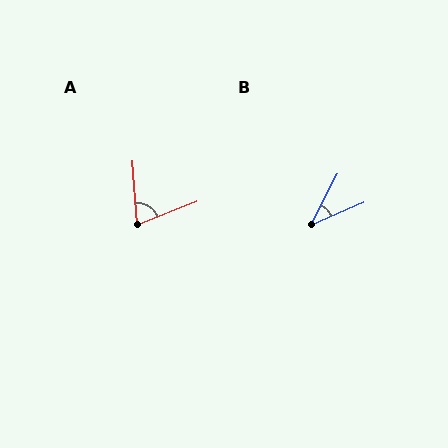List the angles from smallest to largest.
B (39°), A (73°).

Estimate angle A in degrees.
Approximately 73 degrees.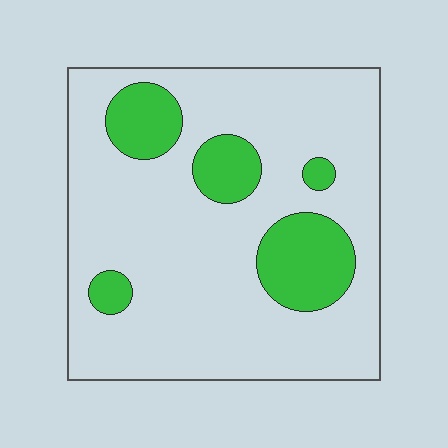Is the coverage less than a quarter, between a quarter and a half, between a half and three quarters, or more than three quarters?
Less than a quarter.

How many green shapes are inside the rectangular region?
5.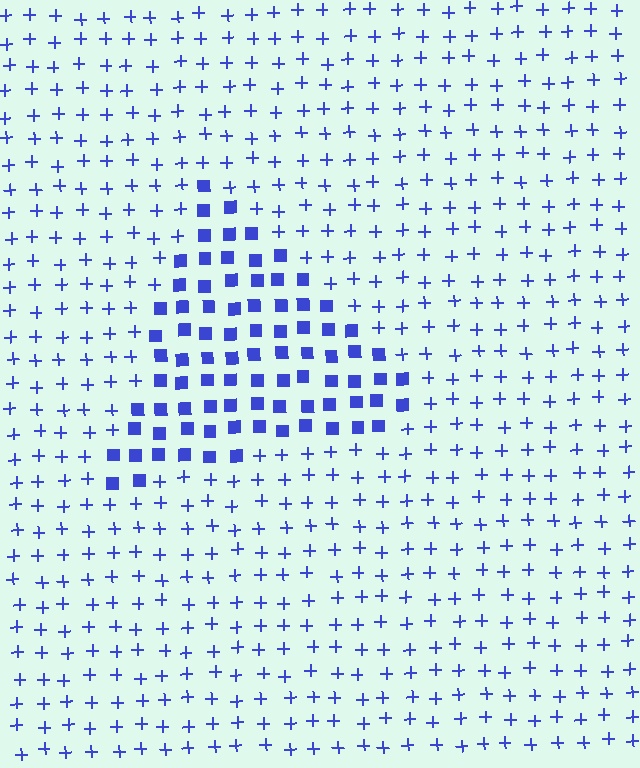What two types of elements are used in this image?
The image uses squares inside the triangle region and plus signs outside it.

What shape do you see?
I see a triangle.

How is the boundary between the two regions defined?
The boundary is defined by a change in element shape: squares inside vs. plus signs outside. All elements share the same color and spacing.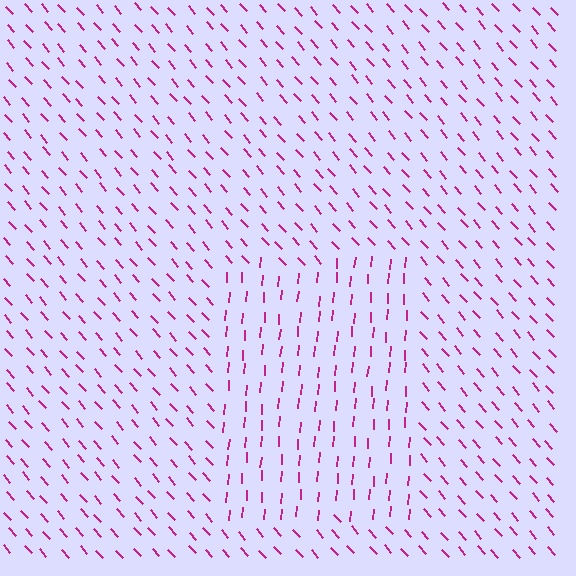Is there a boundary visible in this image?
Yes, there is a texture boundary formed by a change in line orientation.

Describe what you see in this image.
The image is filled with small magenta line segments. A rectangle region in the image has lines oriented differently from the surrounding lines, creating a visible texture boundary.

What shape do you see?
I see a rectangle.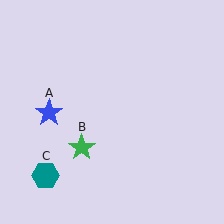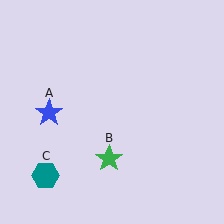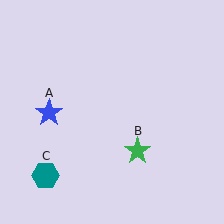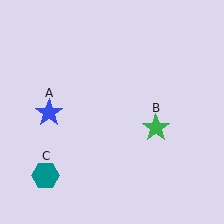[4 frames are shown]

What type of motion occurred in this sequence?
The green star (object B) rotated counterclockwise around the center of the scene.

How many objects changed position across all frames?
1 object changed position: green star (object B).